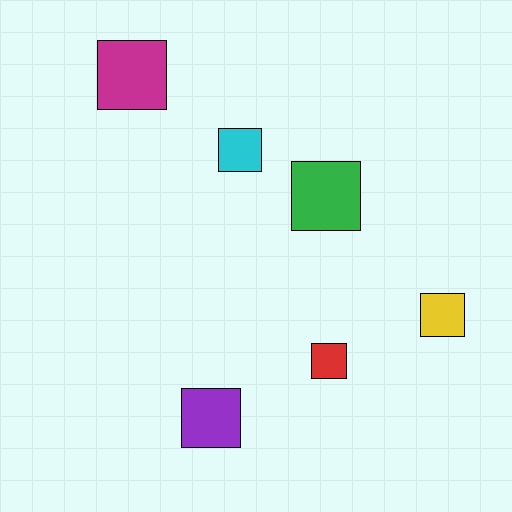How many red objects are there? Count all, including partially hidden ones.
There is 1 red object.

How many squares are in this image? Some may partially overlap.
There are 6 squares.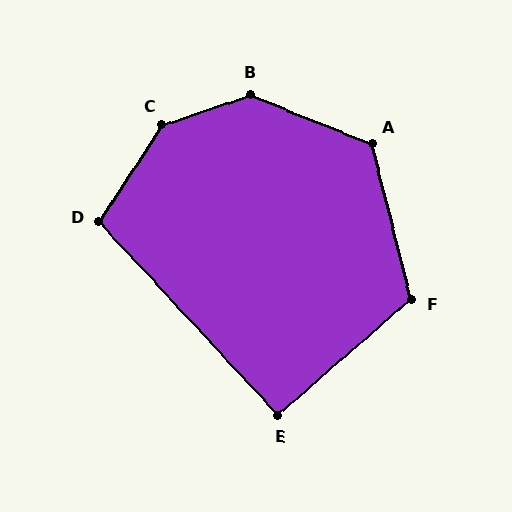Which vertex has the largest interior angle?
C, at approximately 142 degrees.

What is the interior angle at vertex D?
Approximately 104 degrees (obtuse).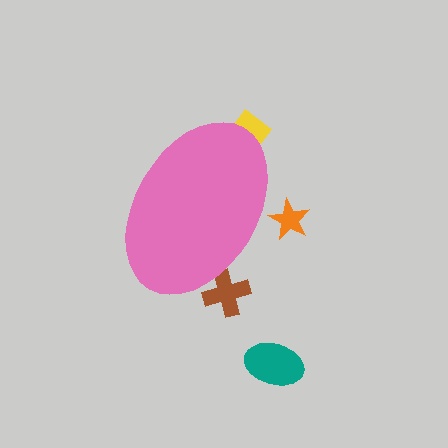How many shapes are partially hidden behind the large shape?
3 shapes are partially hidden.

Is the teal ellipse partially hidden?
No, the teal ellipse is fully visible.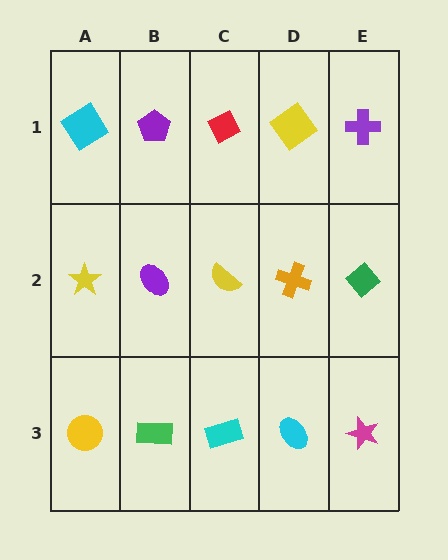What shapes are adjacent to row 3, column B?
A purple ellipse (row 2, column B), a yellow circle (row 3, column A), a cyan rectangle (row 3, column C).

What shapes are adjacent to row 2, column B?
A purple pentagon (row 1, column B), a green rectangle (row 3, column B), a yellow star (row 2, column A), a yellow semicircle (row 2, column C).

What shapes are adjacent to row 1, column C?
A yellow semicircle (row 2, column C), a purple pentagon (row 1, column B), a yellow diamond (row 1, column D).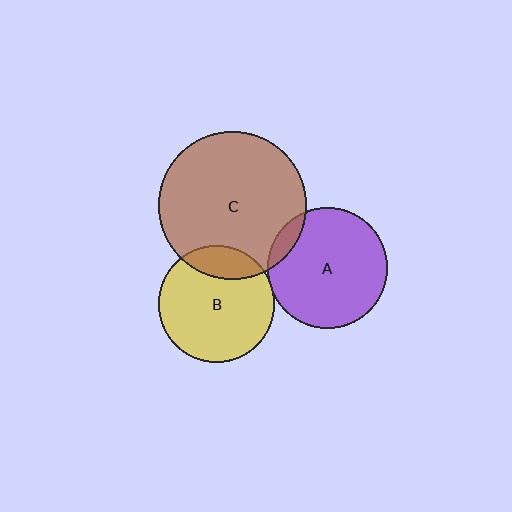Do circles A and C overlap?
Yes.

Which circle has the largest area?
Circle C (brown).